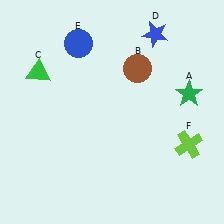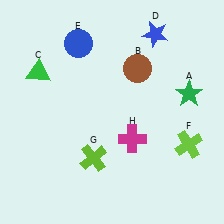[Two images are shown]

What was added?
A lime cross (G), a magenta cross (H) were added in Image 2.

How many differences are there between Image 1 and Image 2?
There are 2 differences between the two images.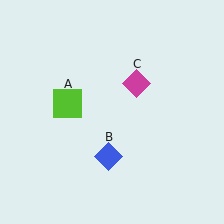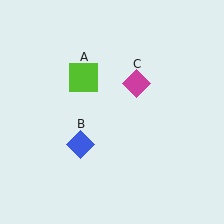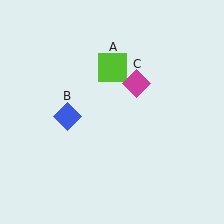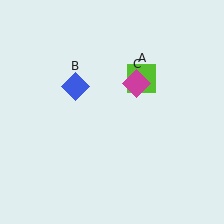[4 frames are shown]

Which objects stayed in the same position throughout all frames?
Magenta diamond (object C) remained stationary.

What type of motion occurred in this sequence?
The lime square (object A), blue diamond (object B) rotated clockwise around the center of the scene.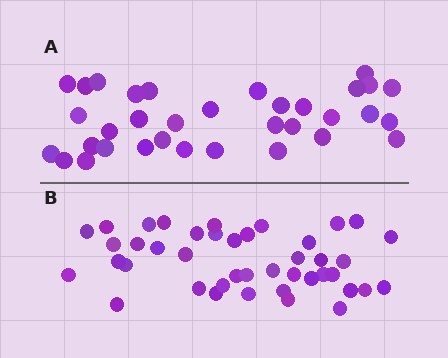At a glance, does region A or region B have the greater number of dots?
Region B (the bottom region) has more dots.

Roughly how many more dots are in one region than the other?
Region B has roughly 8 or so more dots than region A.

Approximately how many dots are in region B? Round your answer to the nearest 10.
About 40 dots. (The exact count is 42, which rounds to 40.)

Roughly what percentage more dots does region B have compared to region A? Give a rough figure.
About 25% more.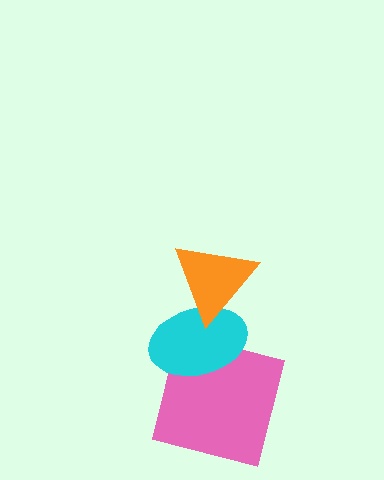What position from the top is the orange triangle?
The orange triangle is 1st from the top.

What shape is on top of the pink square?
The cyan ellipse is on top of the pink square.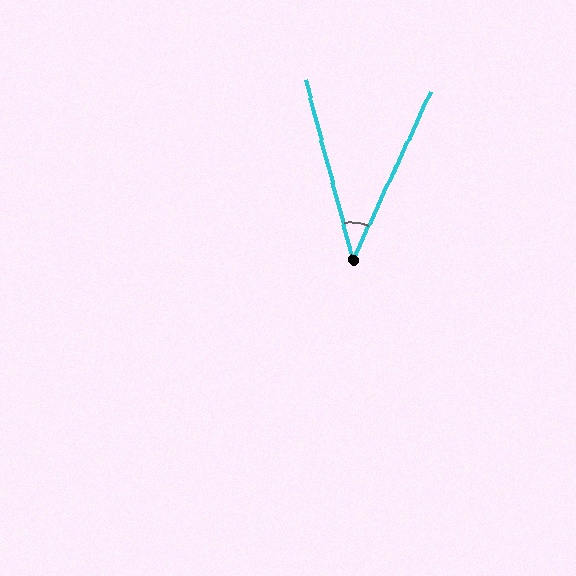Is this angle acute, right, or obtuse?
It is acute.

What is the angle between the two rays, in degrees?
Approximately 39 degrees.